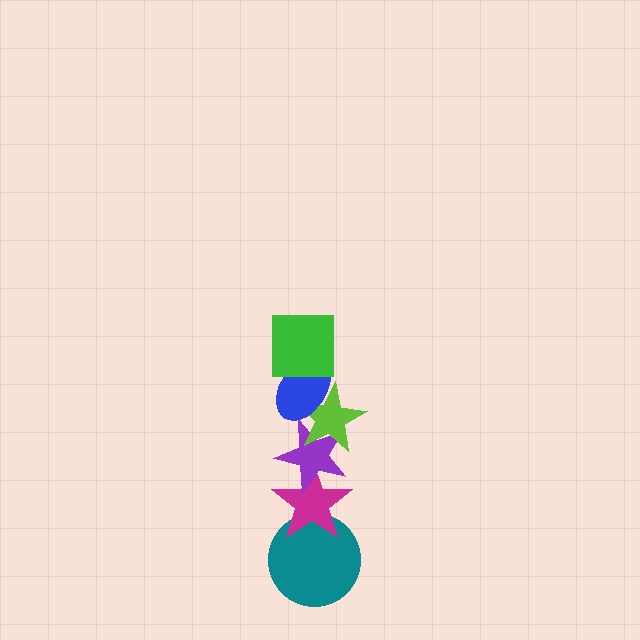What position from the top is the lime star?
The lime star is 3rd from the top.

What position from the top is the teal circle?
The teal circle is 6th from the top.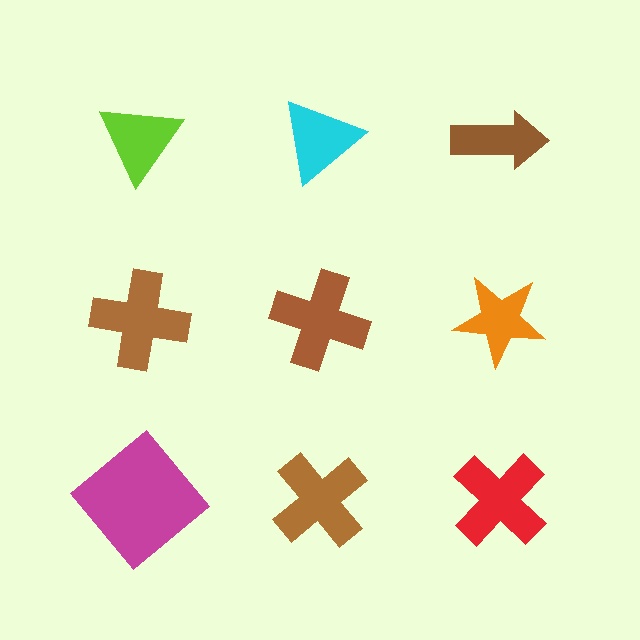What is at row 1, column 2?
A cyan triangle.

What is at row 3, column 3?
A red cross.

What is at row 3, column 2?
A brown cross.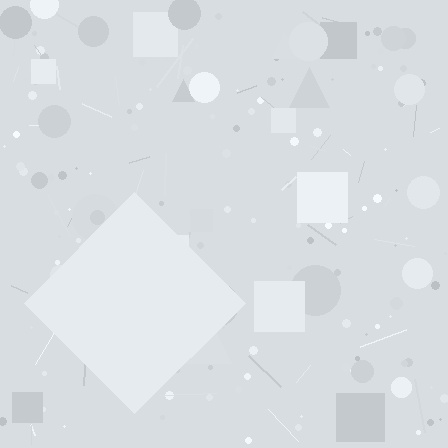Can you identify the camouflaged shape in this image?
The camouflaged shape is a diamond.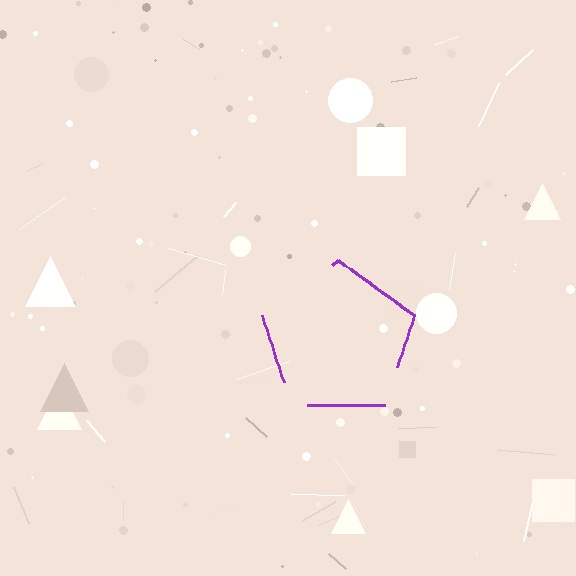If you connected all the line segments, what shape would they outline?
They would outline a pentagon.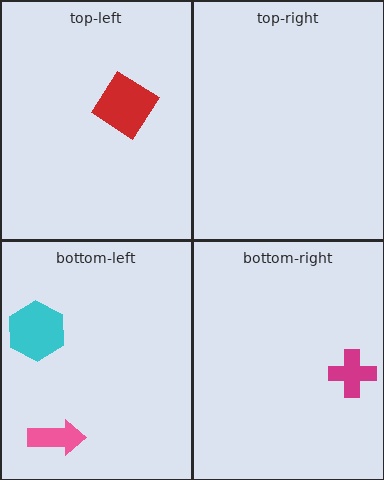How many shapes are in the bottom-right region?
1.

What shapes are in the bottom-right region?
The magenta cross.